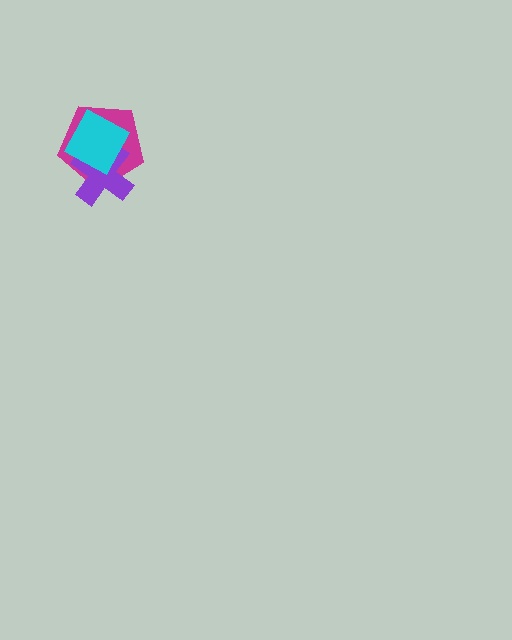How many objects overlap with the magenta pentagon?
2 objects overlap with the magenta pentagon.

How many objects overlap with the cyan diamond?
2 objects overlap with the cyan diamond.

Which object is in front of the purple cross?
The cyan diamond is in front of the purple cross.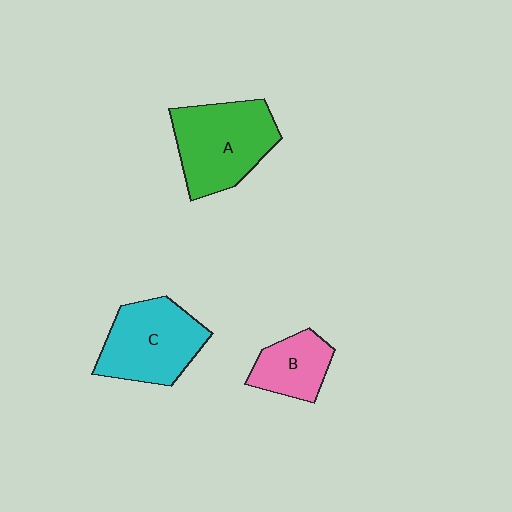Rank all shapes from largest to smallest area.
From largest to smallest: A (green), C (cyan), B (pink).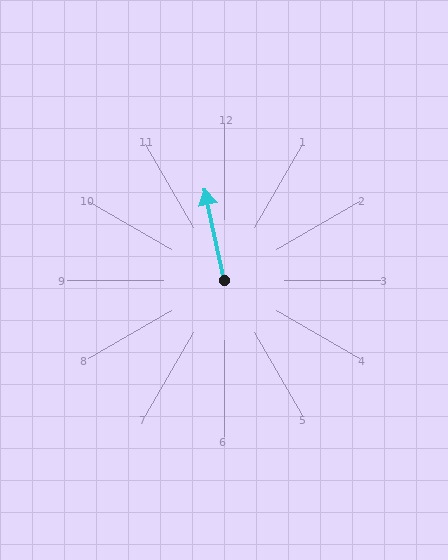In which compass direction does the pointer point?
North.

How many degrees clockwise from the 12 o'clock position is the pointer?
Approximately 348 degrees.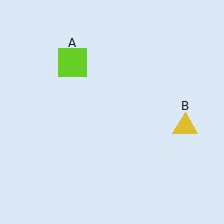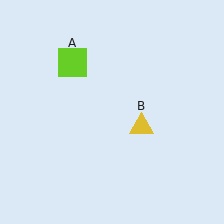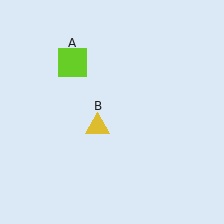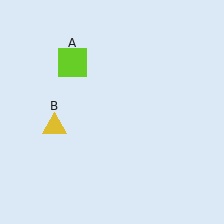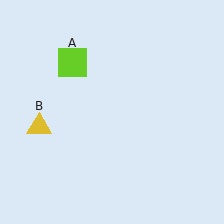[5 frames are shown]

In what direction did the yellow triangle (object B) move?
The yellow triangle (object B) moved left.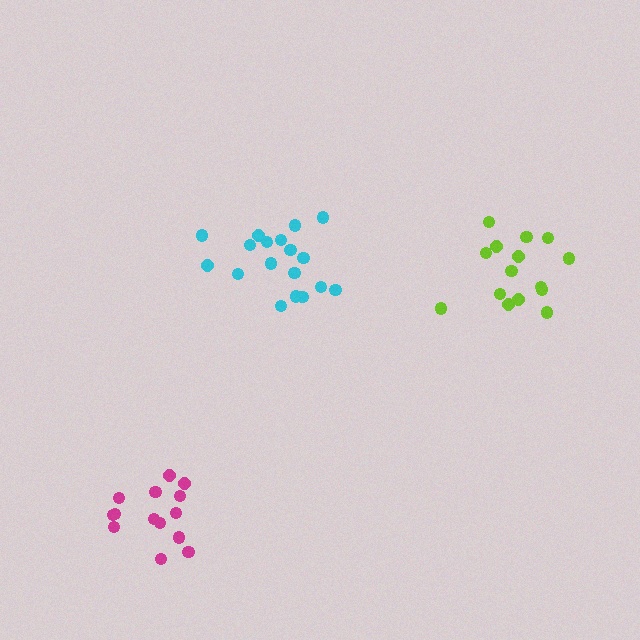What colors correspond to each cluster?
The clusters are colored: lime, cyan, magenta.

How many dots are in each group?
Group 1: 15 dots, Group 2: 18 dots, Group 3: 14 dots (47 total).